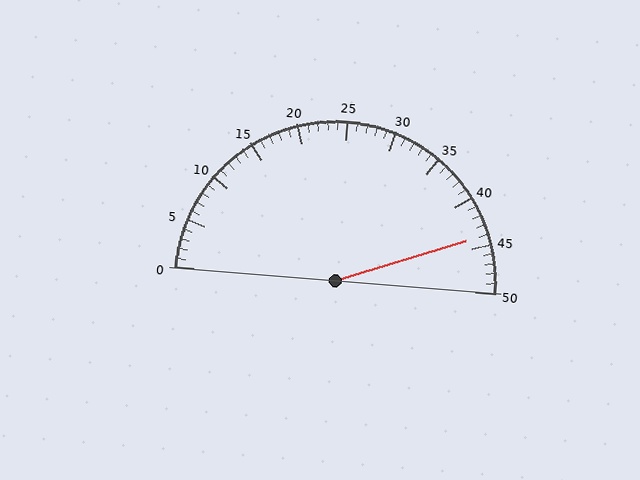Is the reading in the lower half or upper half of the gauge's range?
The reading is in the upper half of the range (0 to 50).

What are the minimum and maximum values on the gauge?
The gauge ranges from 0 to 50.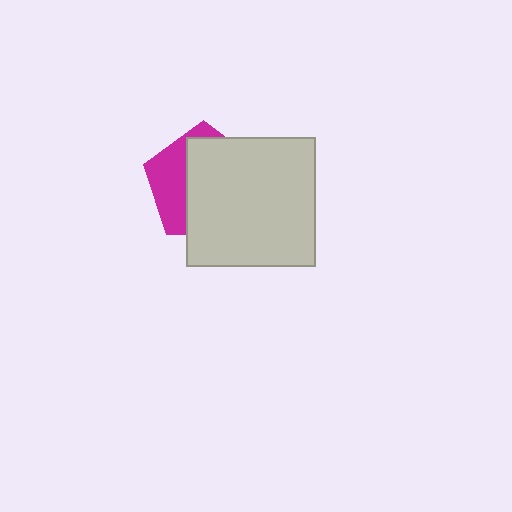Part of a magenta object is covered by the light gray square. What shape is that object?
It is a pentagon.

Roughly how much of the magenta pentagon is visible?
A small part of it is visible (roughly 34%).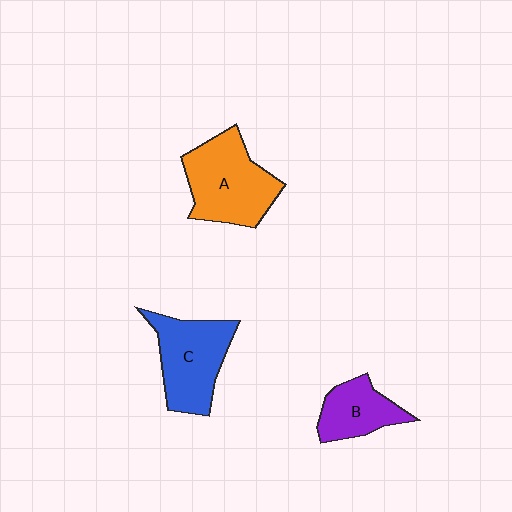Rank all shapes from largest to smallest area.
From largest to smallest: A (orange), C (blue), B (purple).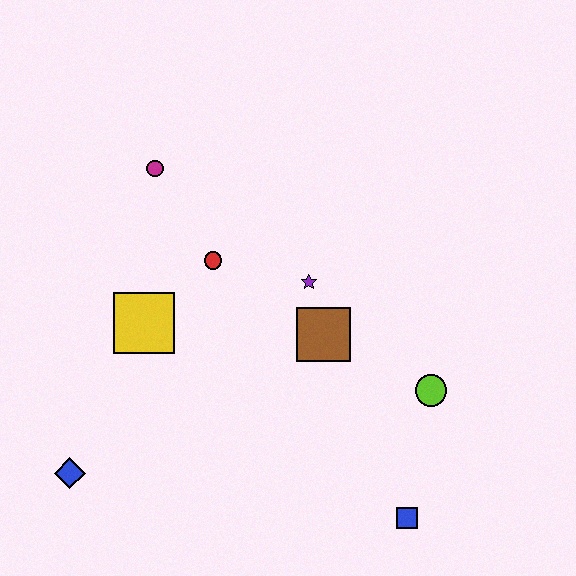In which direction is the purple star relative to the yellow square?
The purple star is to the right of the yellow square.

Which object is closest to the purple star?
The brown square is closest to the purple star.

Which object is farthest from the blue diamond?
The lime circle is farthest from the blue diamond.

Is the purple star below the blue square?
No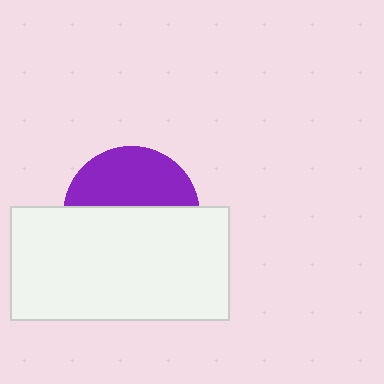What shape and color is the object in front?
The object in front is a white rectangle.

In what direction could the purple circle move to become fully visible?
The purple circle could move up. That would shift it out from behind the white rectangle entirely.